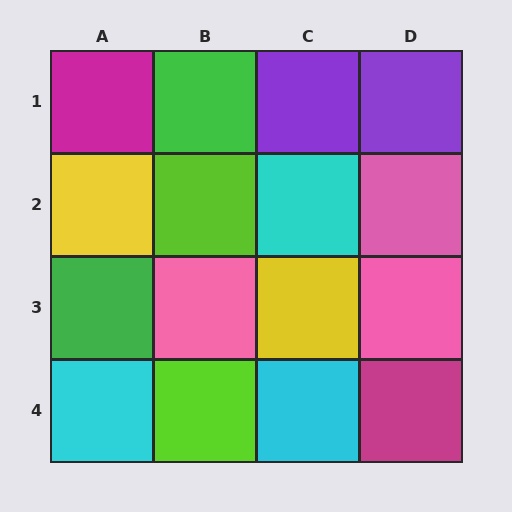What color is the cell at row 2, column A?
Yellow.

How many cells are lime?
2 cells are lime.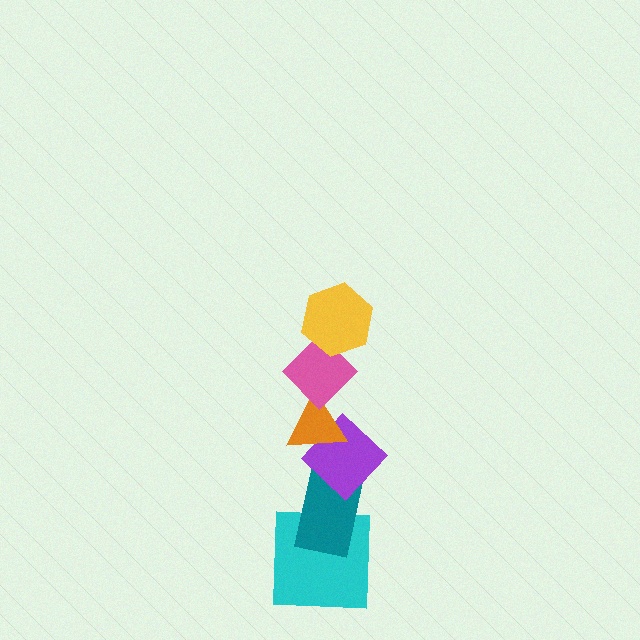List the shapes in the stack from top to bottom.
From top to bottom: the yellow hexagon, the pink diamond, the orange triangle, the purple diamond, the teal rectangle, the cyan square.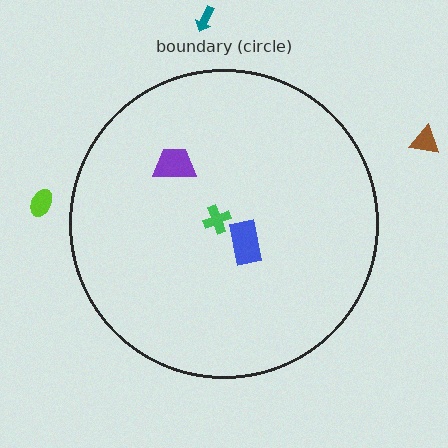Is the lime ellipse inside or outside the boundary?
Outside.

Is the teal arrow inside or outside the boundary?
Outside.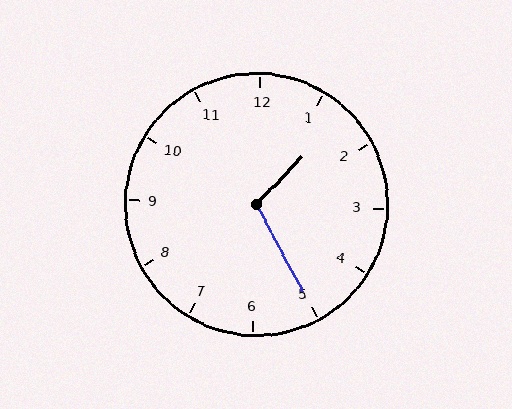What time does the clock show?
1:25.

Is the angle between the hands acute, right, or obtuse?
It is obtuse.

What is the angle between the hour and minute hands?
Approximately 108 degrees.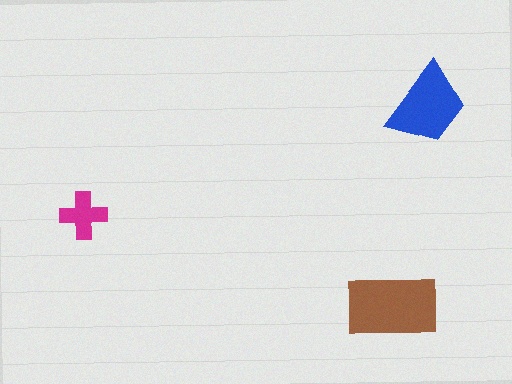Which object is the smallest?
The magenta cross.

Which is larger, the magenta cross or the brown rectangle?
The brown rectangle.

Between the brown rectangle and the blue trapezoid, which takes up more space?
The brown rectangle.